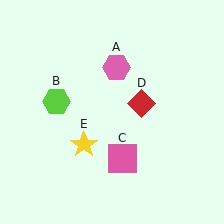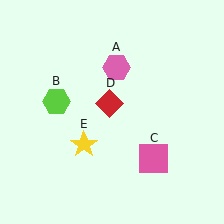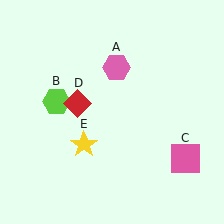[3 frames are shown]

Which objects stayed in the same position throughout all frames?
Pink hexagon (object A) and lime hexagon (object B) and yellow star (object E) remained stationary.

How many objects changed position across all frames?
2 objects changed position: pink square (object C), red diamond (object D).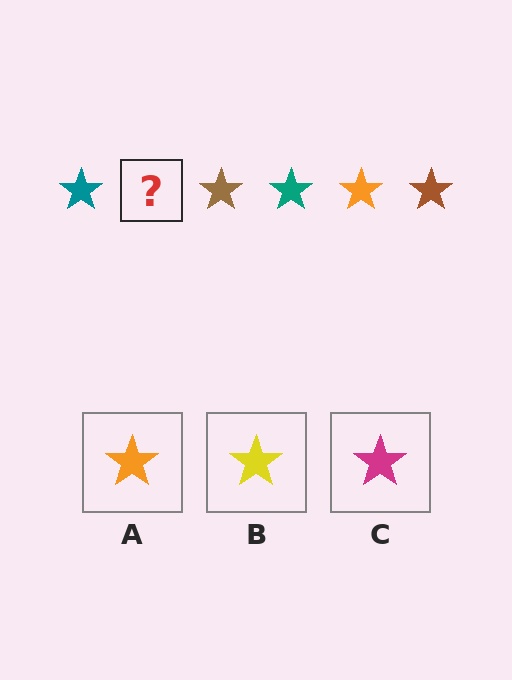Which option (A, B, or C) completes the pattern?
A.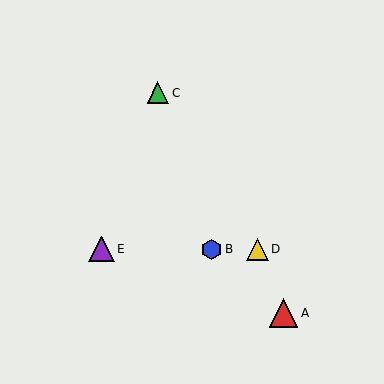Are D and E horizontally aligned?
Yes, both are at y≈249.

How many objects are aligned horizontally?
3 objects (B, D, E) are aligned horizontally.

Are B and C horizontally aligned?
No, B is at y≈249 and C is at y≈93.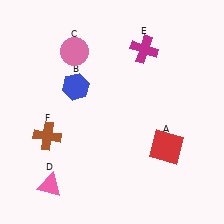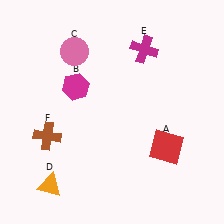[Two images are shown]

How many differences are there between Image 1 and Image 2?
There are 2 differences between the two images.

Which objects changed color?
B changed from blue to magenta. D changed from pink to orange.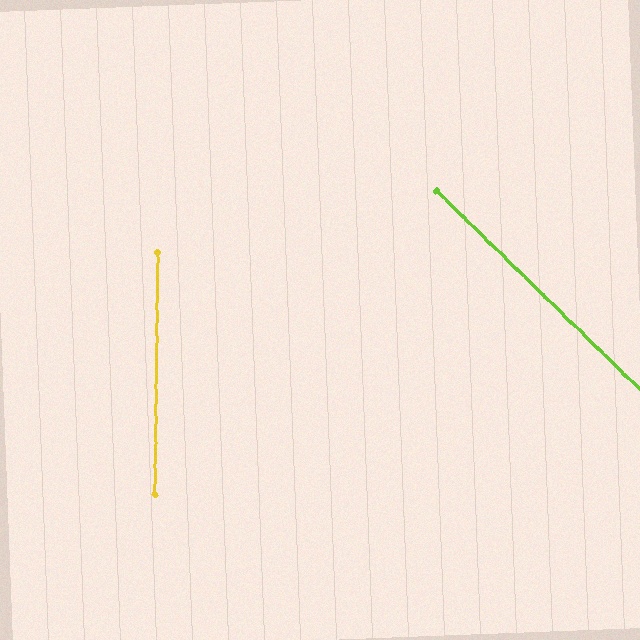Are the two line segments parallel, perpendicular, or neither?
Neither parallel nor perpendicular — they differ by about 46°.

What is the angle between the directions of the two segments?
Approximately 46 degrees.